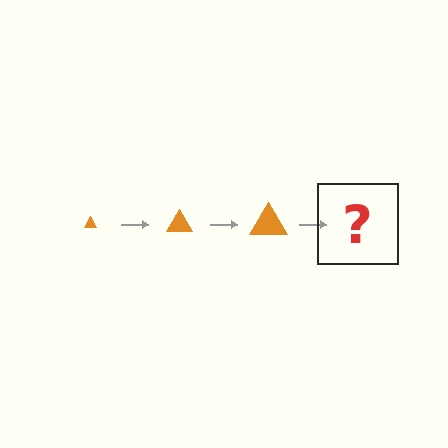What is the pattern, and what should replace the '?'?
The pattern is that the triangle gets progressively larger each step. The '?' should be an orange triangle, larger than the previous one.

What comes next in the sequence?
The next element should be an orange triangle, larger than the previous one.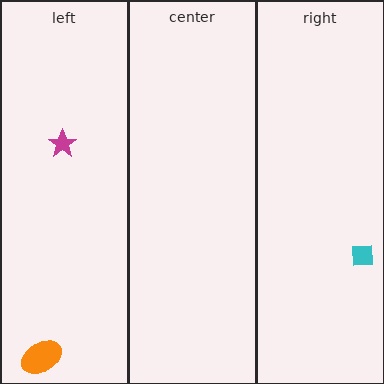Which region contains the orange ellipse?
The left region.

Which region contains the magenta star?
The left region.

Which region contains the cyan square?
The right region.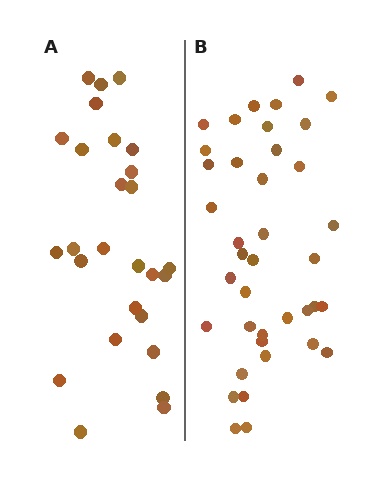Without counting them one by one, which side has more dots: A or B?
Region B (the right region) has more dots.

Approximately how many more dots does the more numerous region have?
Region B has roughly 12 or so more dots than region A.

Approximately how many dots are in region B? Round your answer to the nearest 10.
About 40 dots. (The exact count is 39, which rounds to 40.)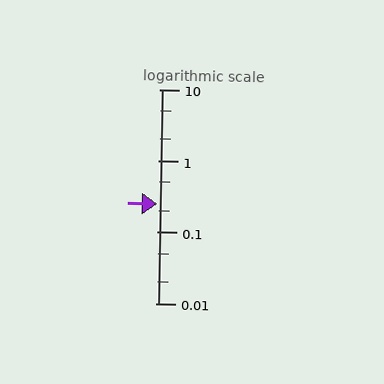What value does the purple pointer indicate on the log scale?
The pointer indicates approximately 0.25.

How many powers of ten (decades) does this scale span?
The scale spans 3 decades, from 0.01 to 10.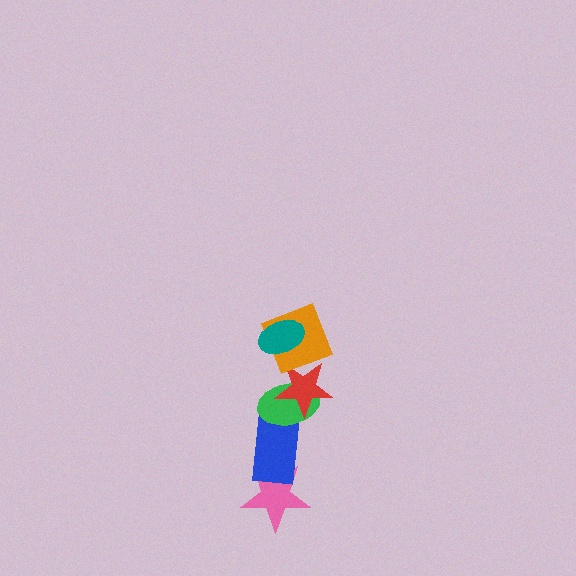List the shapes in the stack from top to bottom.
From top to bottom: the teal ellipse, the orange square, the red star, the green ellipse, the blue rectangle, the pink star.